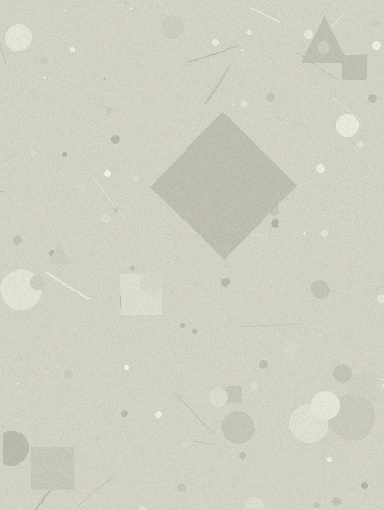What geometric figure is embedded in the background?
A diamond is embedded in the background.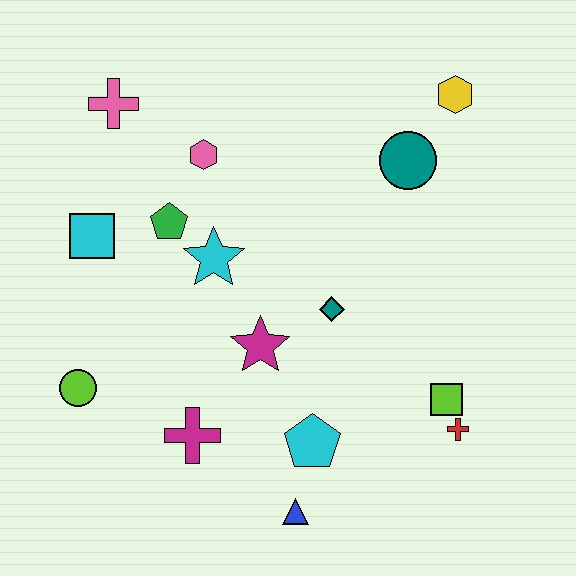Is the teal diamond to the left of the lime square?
Yes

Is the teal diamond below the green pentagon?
Yes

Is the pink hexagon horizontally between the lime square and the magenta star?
No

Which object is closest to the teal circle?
The yellow hexagon is closest to the teal circle.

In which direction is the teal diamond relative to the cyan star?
The teal diamond is to the right of the cyan star.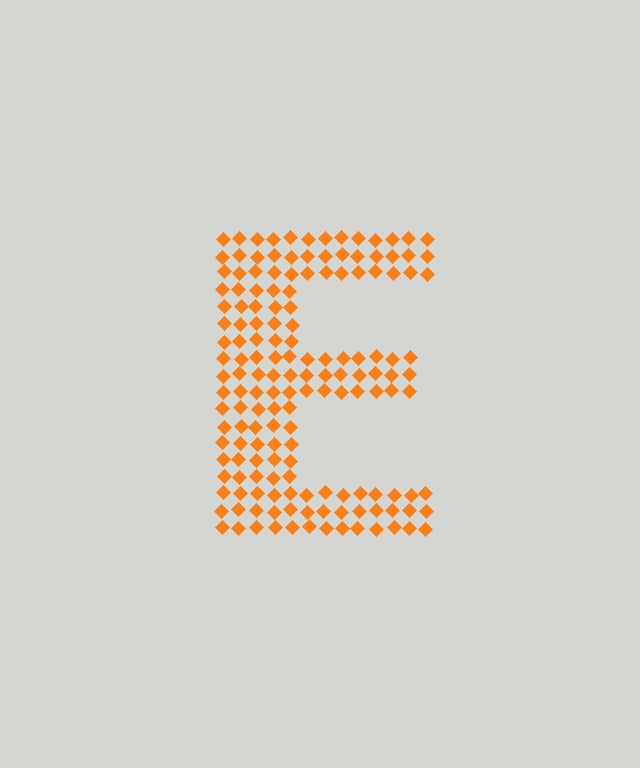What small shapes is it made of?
It is made of small diamonds.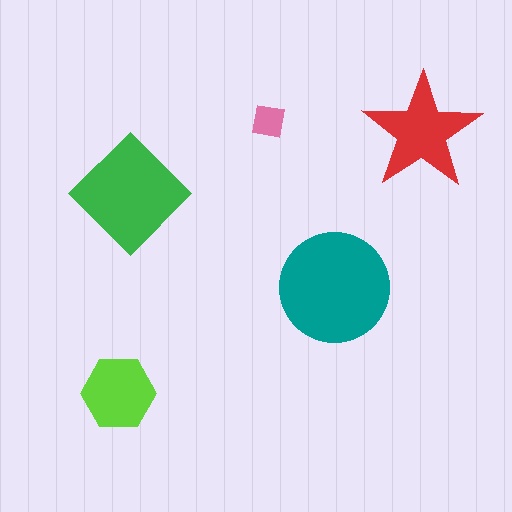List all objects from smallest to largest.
The pink square, the lime hexagon, the red star, the green diamond, the teal circle.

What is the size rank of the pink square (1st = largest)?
5th.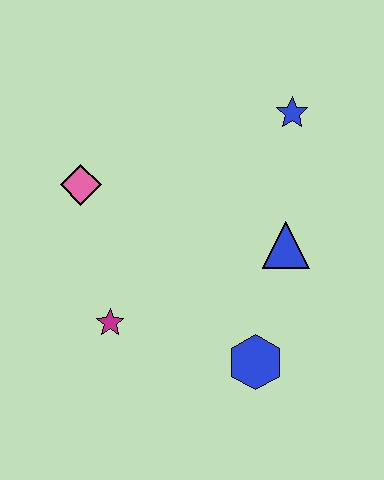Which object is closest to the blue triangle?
The blue hexagon is closest to the blue triangle.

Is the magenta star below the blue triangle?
Yes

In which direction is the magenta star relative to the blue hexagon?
The magenta star is to the left of the blue hexagon.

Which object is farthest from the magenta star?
The blue star is farthest from the magenta star.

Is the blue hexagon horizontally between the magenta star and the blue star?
Yes